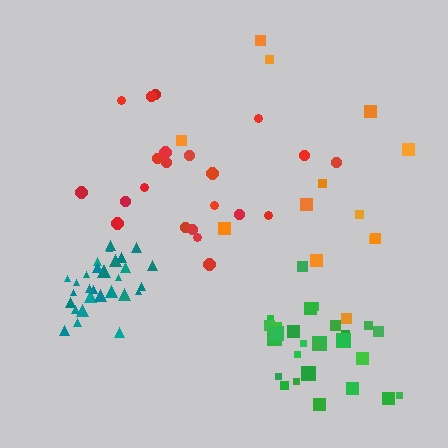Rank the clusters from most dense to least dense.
teal, green, red, orange.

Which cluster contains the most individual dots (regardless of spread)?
Teal (30).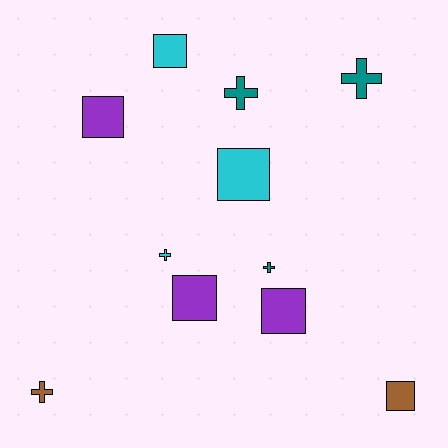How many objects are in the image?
There are 11 objects.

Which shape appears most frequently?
Square, with 6 objects.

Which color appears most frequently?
Teal, with 3 objects.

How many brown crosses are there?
There is 1 brown cross.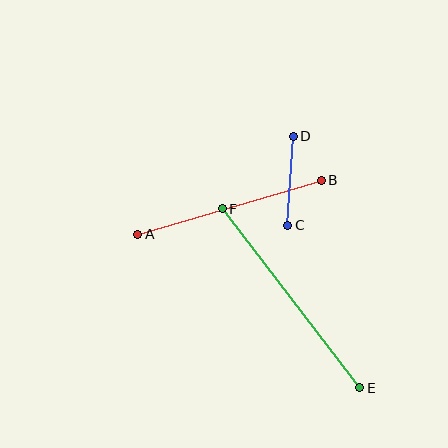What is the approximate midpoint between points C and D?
The midpoint is at approximately (291, 181) pixels.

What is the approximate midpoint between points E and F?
The midpoint is at approximately (291, 298) pixels.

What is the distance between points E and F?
The distance is approximately 226 pixels.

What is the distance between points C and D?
The distance is approximately 89 pixels.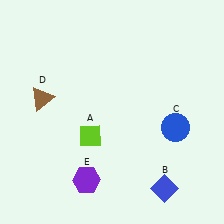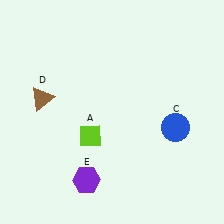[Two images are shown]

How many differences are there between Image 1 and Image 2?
There is 1 difference between the two images.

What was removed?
The blue diamond (B) was removed in Image 2.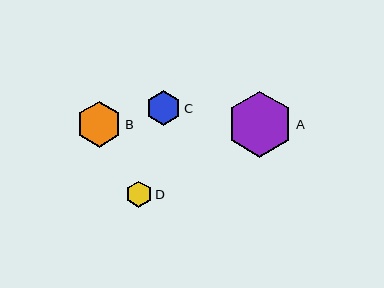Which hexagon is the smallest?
Hexagon D is the smallest with a size of approximately 26 pixels.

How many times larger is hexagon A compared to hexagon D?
Hexagon A is approximately 2.6 times the size of hexagon D.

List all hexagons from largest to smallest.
From largest to smallest: A, B, C, D.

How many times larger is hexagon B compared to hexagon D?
Hexagon B is approximately 1.8 times the size of hexagon D.